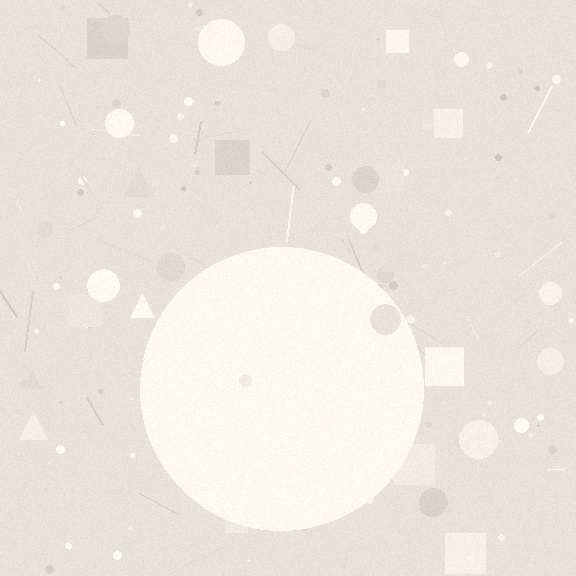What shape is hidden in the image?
A circle is hidden in the image.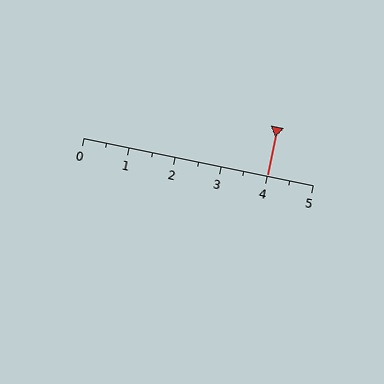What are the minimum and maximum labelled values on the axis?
The axis runs from 0 to 5.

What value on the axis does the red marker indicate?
The marker indicates approximately 4.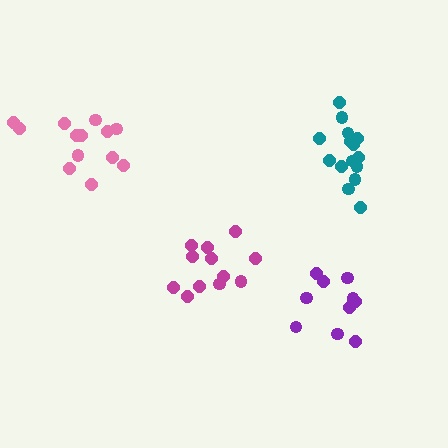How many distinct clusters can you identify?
There are 4 distinct clusters.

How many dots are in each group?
Group 1: 10 dots, Group 2: 13 dots, Group 3: 12 dots, Group 4: 16 dots (51 total).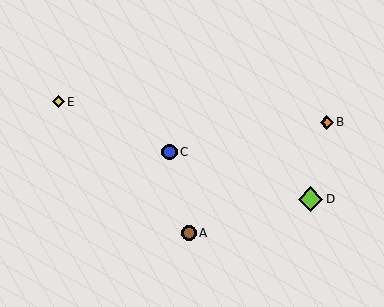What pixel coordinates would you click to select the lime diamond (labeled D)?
Click at (311, 199) to select the lime diamond D.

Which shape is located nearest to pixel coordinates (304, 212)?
The lime diamond (labeled D) at (311, 199) is nearest to that location.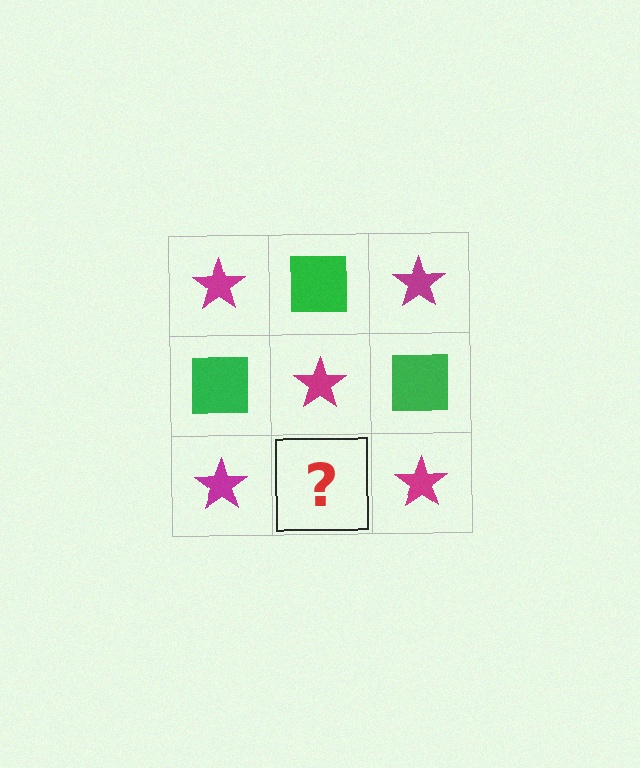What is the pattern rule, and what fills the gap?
The rule is that it alternates magenta star and green square in a checkerboard pattern. The gap should be filled with a green square.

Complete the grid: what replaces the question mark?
The question mark should be replaced with a green square.